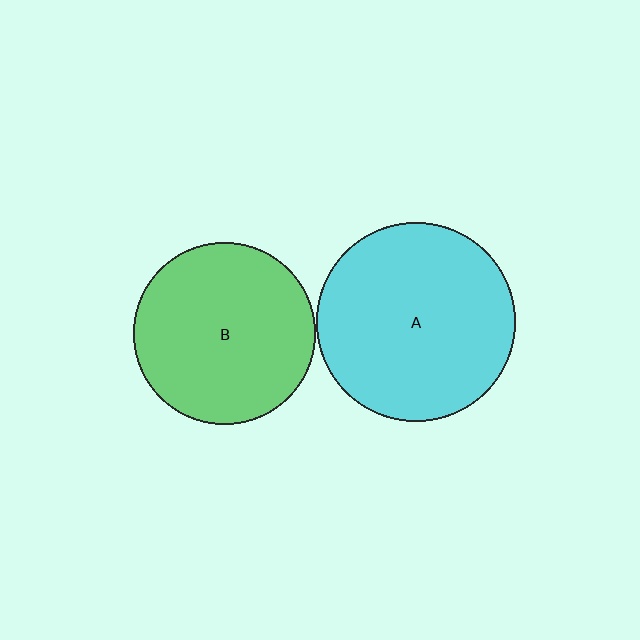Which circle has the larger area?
Circle A (cyan).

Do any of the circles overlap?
No, none of the circles overlap.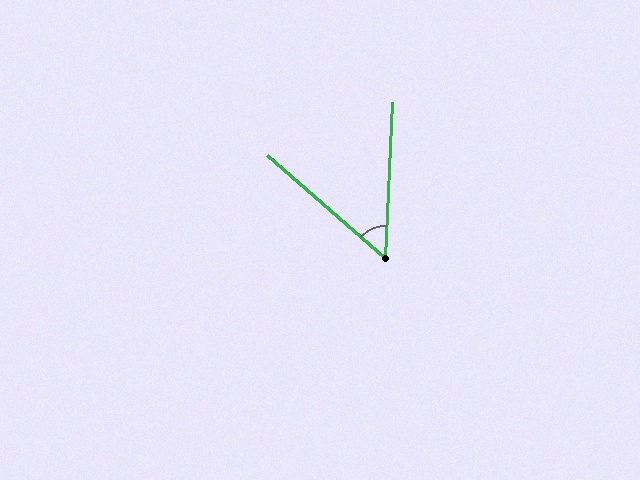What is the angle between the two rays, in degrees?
Approximately 51 degrees.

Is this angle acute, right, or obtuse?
It is acute.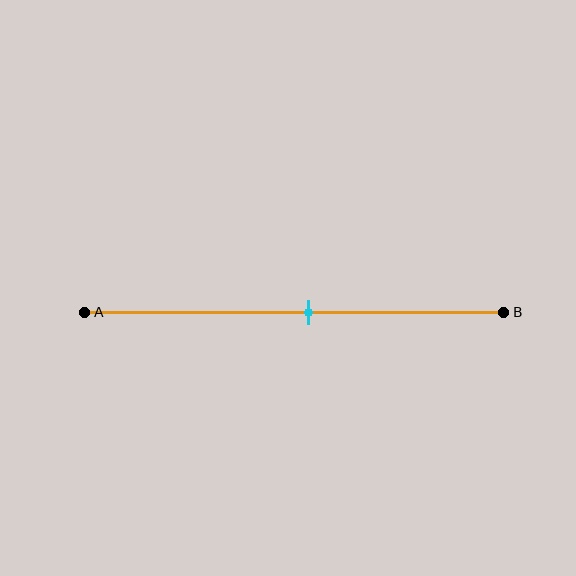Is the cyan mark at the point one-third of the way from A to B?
No, the mark is at about 55% from A, not at the 33% one-third point.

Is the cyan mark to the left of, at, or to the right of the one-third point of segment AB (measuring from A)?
The cyan mark is to the right of the one-third point of segment AB.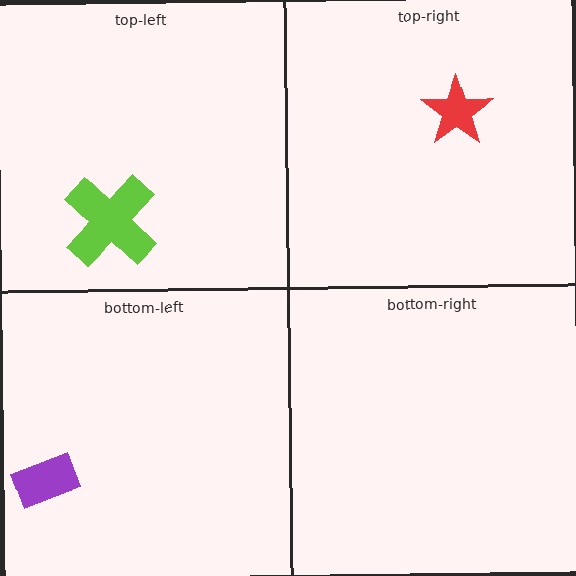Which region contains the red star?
The top-right region.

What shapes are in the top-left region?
The lime cross.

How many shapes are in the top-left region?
1.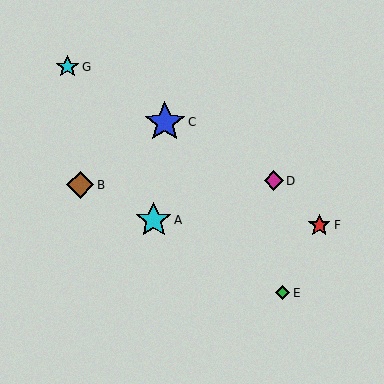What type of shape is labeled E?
Shape E is a green diamond.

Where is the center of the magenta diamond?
The center of the magenta diamond is at (274, 181).